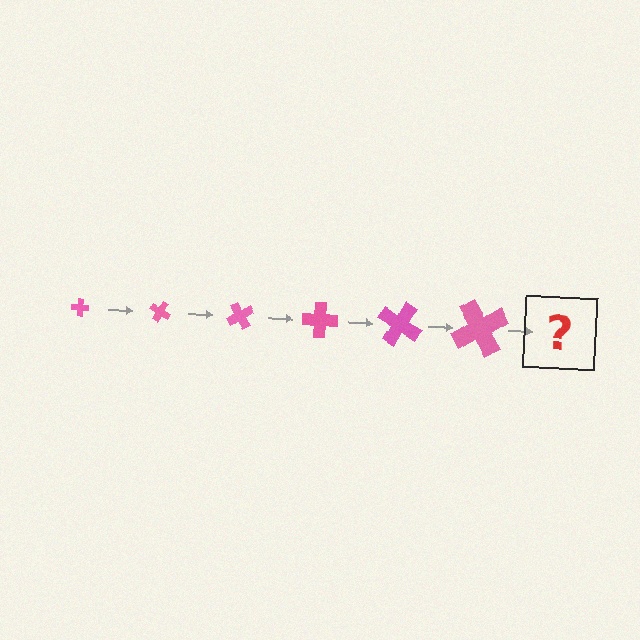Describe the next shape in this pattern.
It should be a cross, larger than the previous one and rotated 180 degrees from the start.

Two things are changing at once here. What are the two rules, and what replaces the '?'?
The two rules are that the cross grows larger each step and it rotates 30 degrees each step. The '?' should be a cross, larger than the previous one and rotated 180 degrees from the start.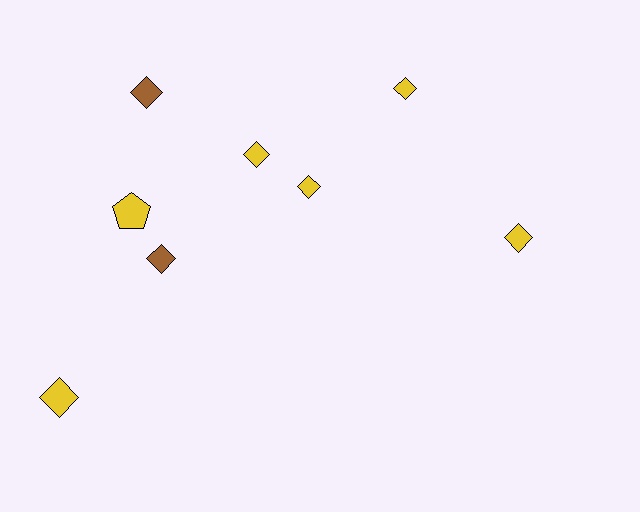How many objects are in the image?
There are 8 objects.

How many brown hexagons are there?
There are no brown hexagons.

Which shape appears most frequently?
Diamond, with 7 objects.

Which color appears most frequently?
Yellow, with 6 objects.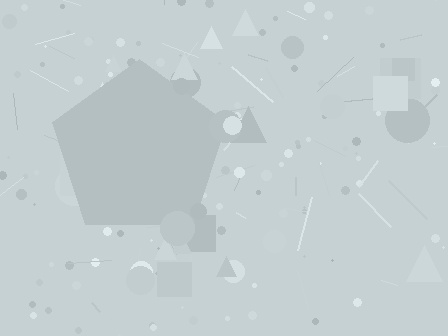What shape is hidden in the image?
A pentagon is hidden in the image.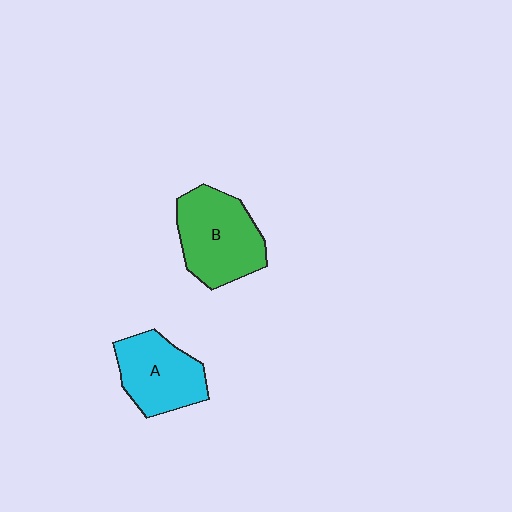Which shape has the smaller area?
Shape A (cyan).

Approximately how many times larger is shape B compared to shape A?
Approximately 1.2 times.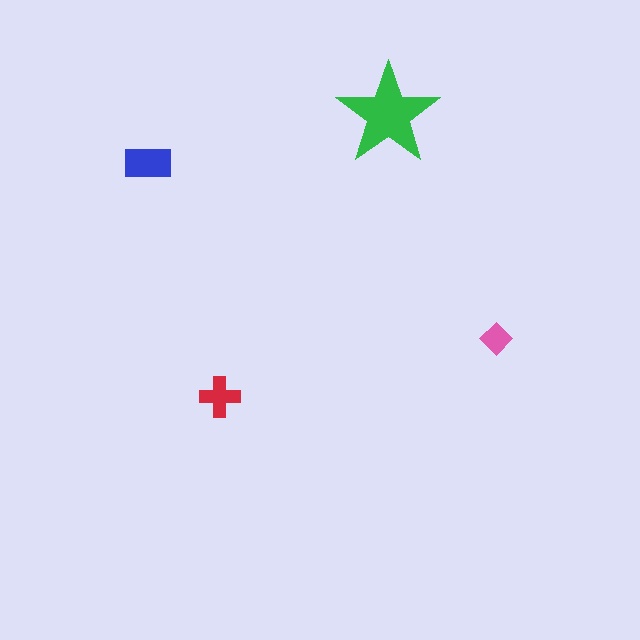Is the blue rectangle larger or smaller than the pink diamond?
Larger.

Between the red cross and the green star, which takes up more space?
The green star.